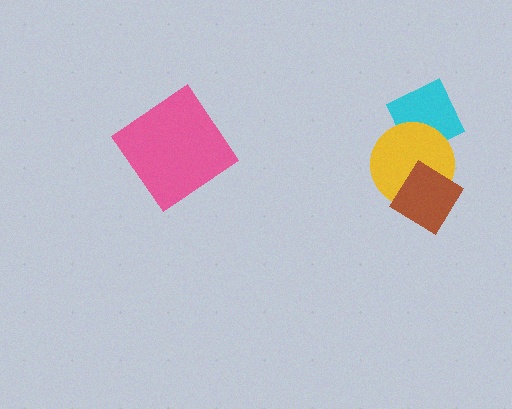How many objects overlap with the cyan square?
1 object overlaps with the cyan square.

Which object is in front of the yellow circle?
The brown diamond is in front of the yellow circle.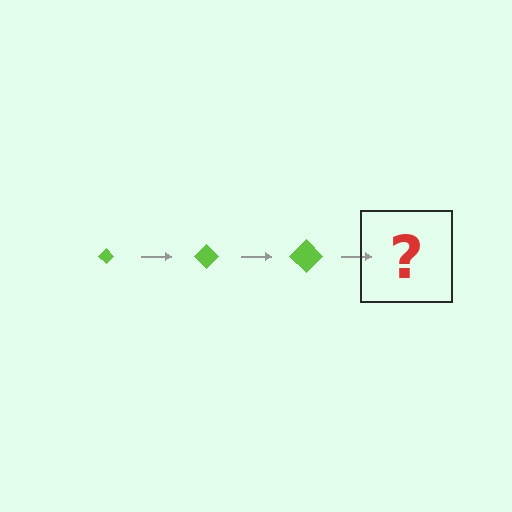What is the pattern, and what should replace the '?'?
The pattern is that the diamond gets progressively larger each step. The '?' should be a lime diamond, larger than the previous one.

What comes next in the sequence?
The next element should be a lime diamond, larger than the previous one.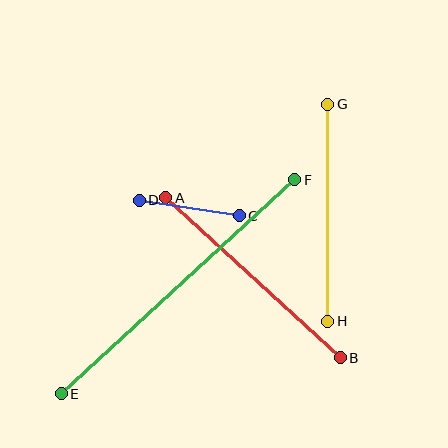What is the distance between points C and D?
The distance is approximately 101 pixels.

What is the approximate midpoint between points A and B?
The midpoint is at approximately (253, 278) pixels.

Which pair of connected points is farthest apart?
Points E and F are farthest apart.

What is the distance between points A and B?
The distance is approximately 237 pixels.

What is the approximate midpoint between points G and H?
The midpoint is at approximately (328, 213) pixels.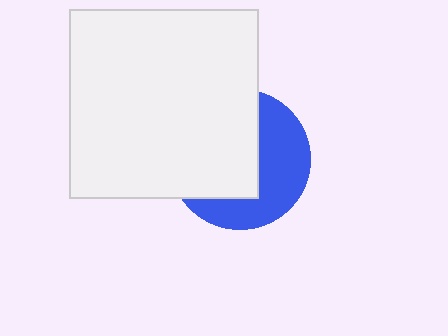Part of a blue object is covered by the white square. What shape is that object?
It is a circle.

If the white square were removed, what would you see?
You would see the complete blue circle.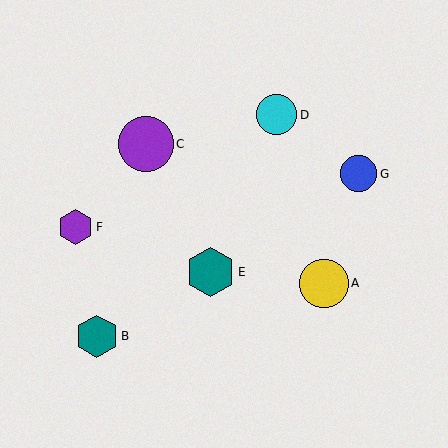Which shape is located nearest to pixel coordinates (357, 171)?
The blue circle (labeled G) at (358, 174) is nearest to that location.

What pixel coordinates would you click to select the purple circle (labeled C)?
Click at (146, 144) to select the purple circle C.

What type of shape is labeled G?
Shape G is a blue circle.